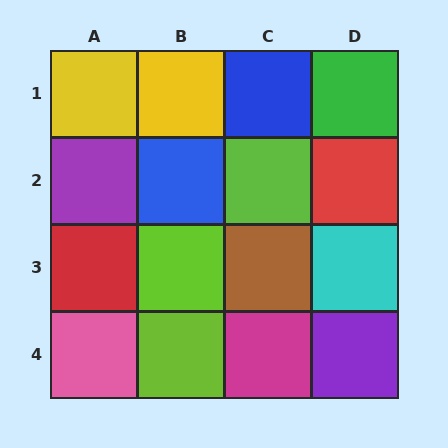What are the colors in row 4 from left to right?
Pink, lime, magenta, purple.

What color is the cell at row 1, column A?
Yellow.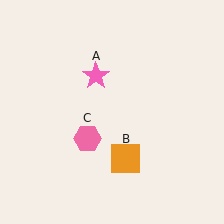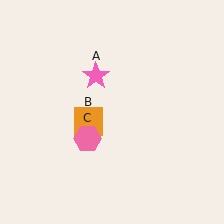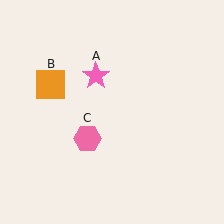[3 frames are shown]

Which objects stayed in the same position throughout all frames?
Pink star (object A) and pink hexagon (object C) remained stationary.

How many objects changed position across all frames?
1 object changed position: orange square (object B).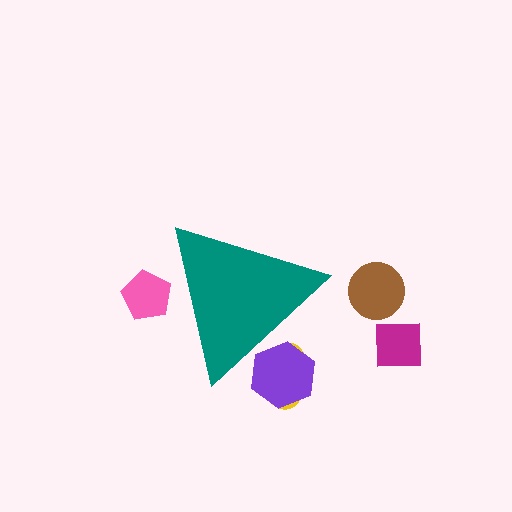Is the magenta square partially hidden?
No, the magenta square is fully visible.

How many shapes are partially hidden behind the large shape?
3 shapes are partially hidden.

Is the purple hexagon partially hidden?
Yes, the purple hexagon is partially hidden behind the teal triangle.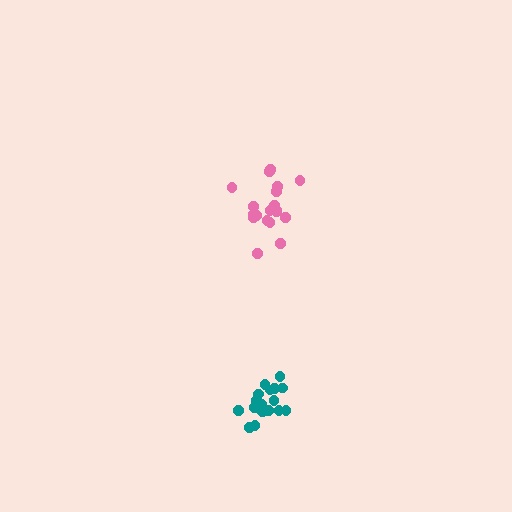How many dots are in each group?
Group 1: 19 dots, Group 2: 18 dots (37 total).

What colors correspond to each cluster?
The clusters are colored: pink, teal.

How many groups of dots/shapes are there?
There are 2 groups.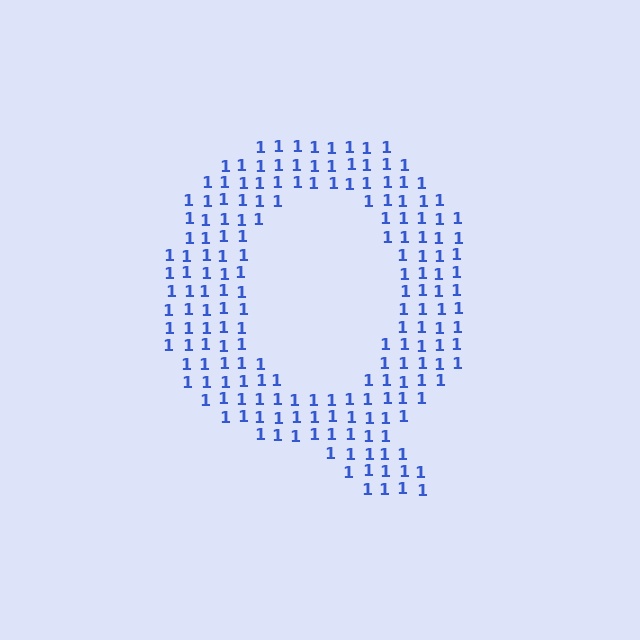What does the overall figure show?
The overall figure shows the letter Q.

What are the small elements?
The small elements are digit 1's.